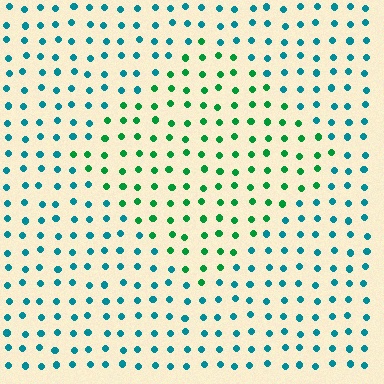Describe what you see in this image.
The image is filled with small teal elements in a uniform arrangement. A diamond-shaped region is visible where the elements are tinted to a slightly different hue, forming a subtle color boundary.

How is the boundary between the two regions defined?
The boundary is defined purely by a slight shift in hue (about 43 degrees). Spacing, size, and orientation are identical on both sides.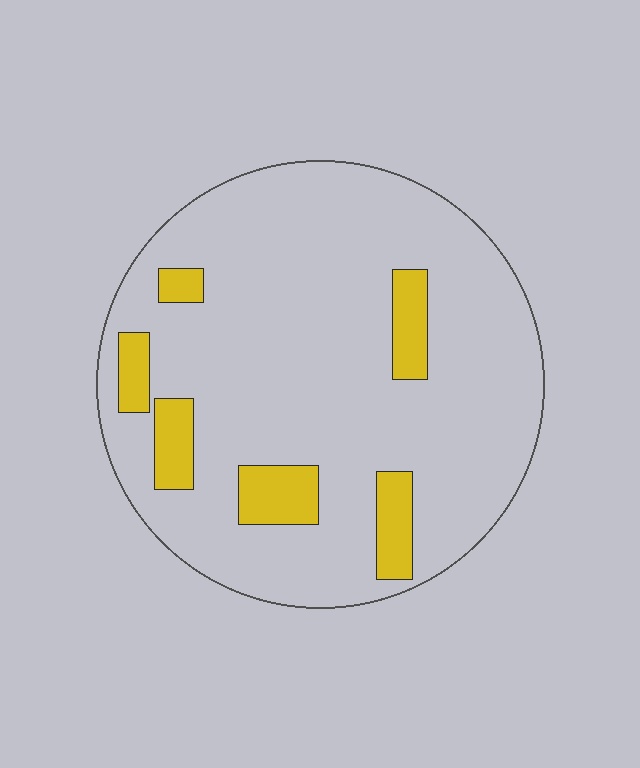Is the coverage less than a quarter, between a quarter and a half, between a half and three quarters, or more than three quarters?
Less than a quarter.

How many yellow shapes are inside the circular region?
6.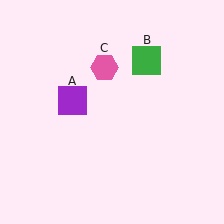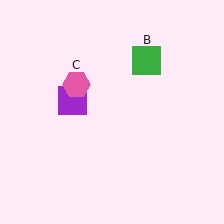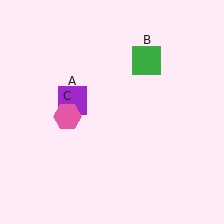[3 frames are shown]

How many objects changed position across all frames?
1 object changed position: pink hexagon (object C).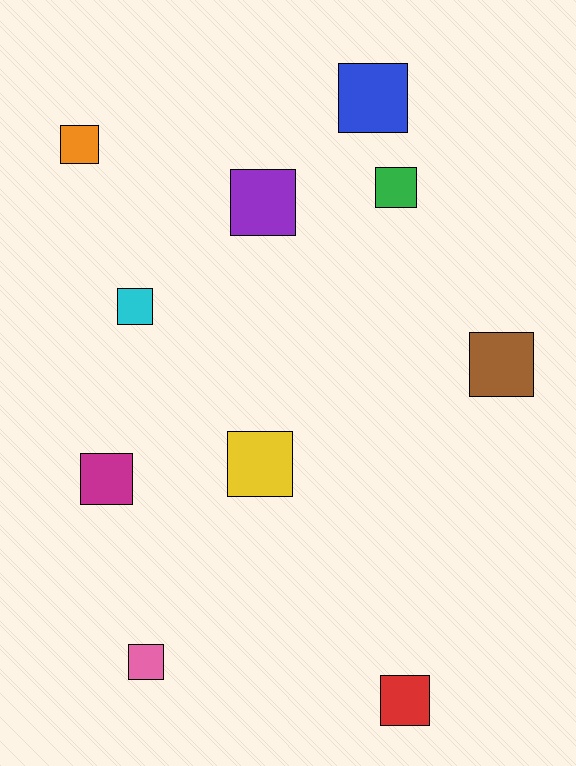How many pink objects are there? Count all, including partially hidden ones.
There is 1 pink object.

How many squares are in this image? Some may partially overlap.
There are 10 squares.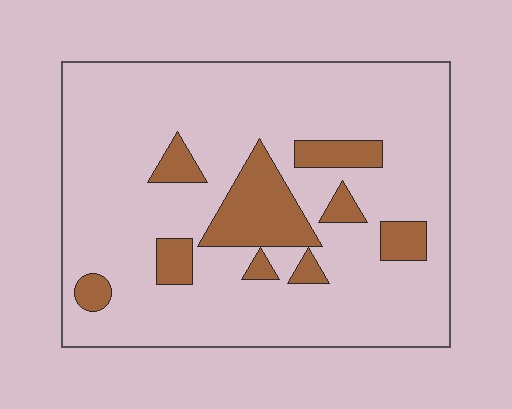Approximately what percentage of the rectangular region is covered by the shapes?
Approximately 15%.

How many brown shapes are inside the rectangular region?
9.